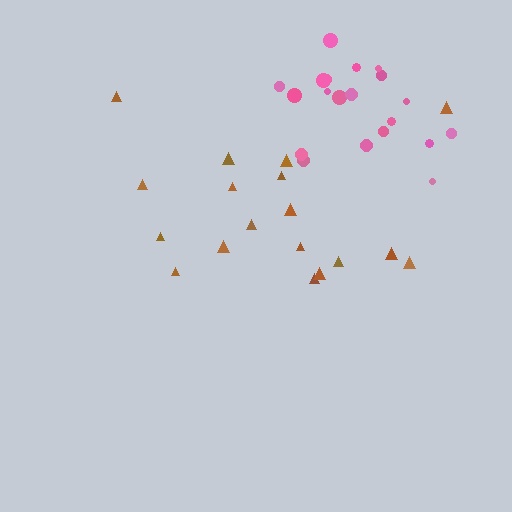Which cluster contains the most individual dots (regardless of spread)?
Pink (20).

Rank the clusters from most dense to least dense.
pink, brown.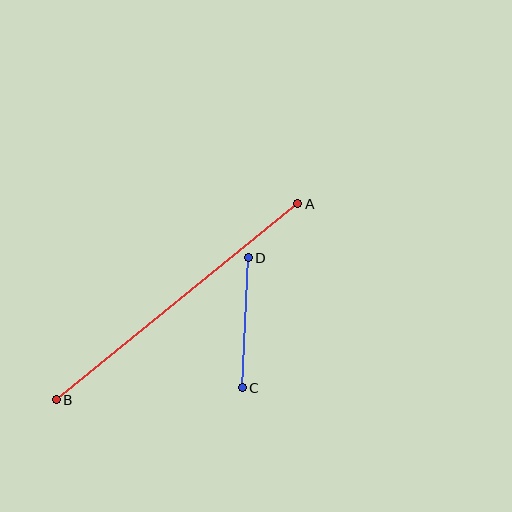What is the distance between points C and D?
The distance is approximately 130 pixels.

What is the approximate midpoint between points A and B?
The midpoint is at approximately (177, 302) pixels.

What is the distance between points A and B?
The distance is approximately 311 pixels.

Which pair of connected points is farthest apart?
Points A and B are farthest apart.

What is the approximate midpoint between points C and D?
The midpoint is at approximately (245, 323) pixels.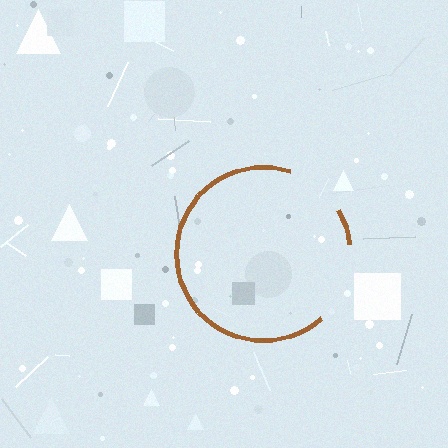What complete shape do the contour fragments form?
The contour fragments form a circle.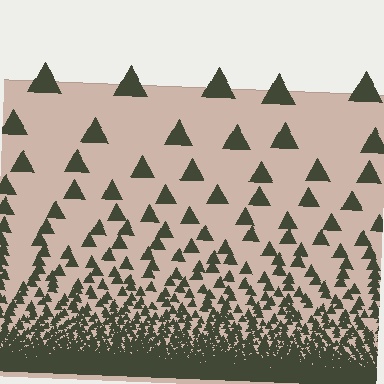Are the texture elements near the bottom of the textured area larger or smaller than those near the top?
Smaller. The gradient is inverted — elements near the bottom are smaller and denser.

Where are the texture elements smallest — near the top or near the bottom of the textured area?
Near the bottom.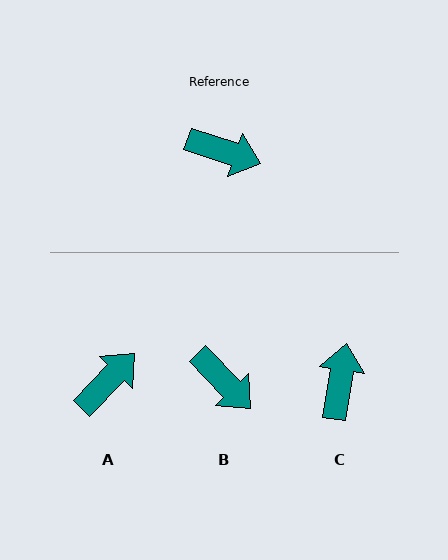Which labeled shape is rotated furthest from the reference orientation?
C, about 100 degrees away.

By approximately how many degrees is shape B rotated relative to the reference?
Approximately 27 degrees clockwise.